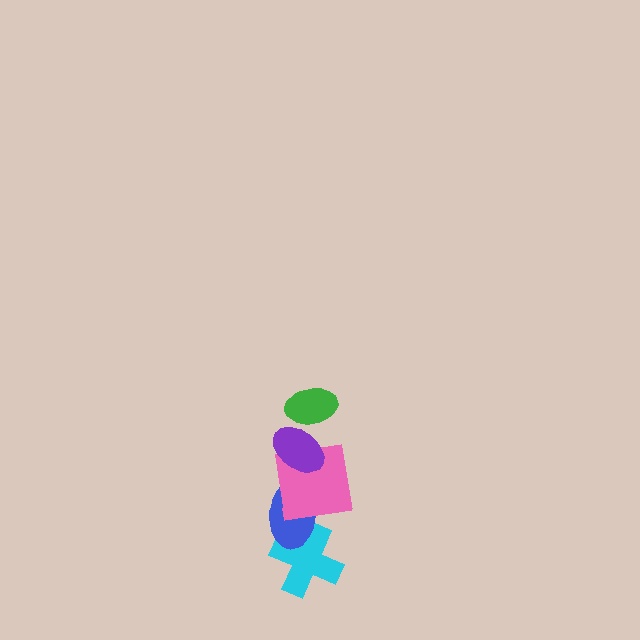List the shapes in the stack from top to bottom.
From top to bottom: the green ellipse, the purple ellipse, the pink square, the blue ellipse, the cyan cross.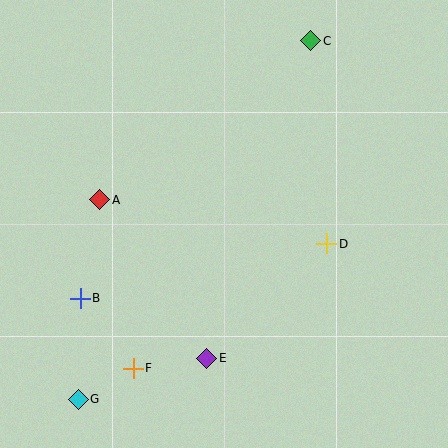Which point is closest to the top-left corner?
Point A is closest to the top-left corner.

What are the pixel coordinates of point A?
Point A is at (100, 199).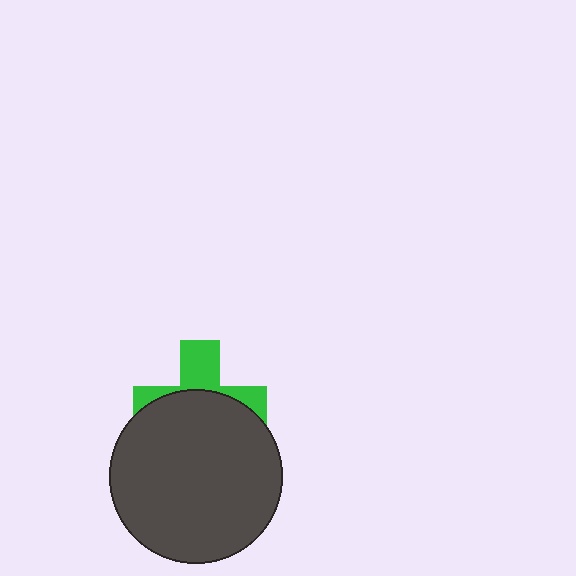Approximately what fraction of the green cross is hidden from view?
Roughly 61% of the green cross is hidden behind the dark gray circle.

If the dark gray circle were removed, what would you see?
You would see the complete green cross.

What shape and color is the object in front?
The object in front is a dark gray circle.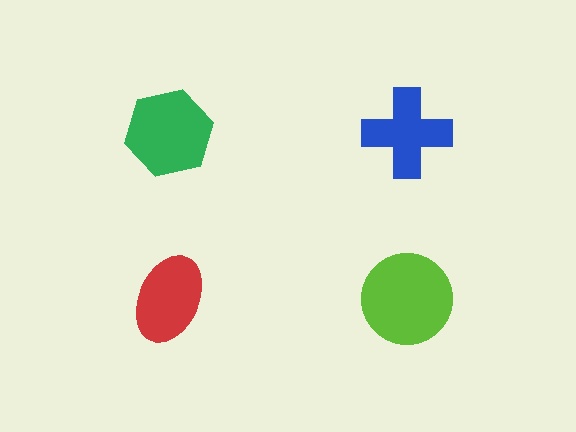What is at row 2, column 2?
A lime circle.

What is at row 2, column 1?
A red ellipse.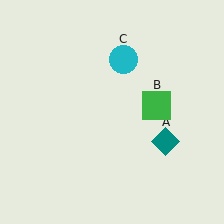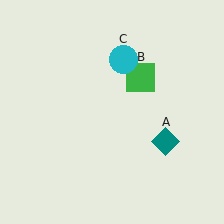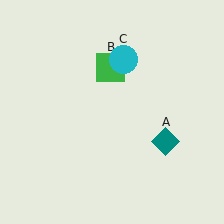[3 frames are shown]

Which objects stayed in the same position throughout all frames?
Teal diamond (object A) and cyan circle (object C) remained stationary.